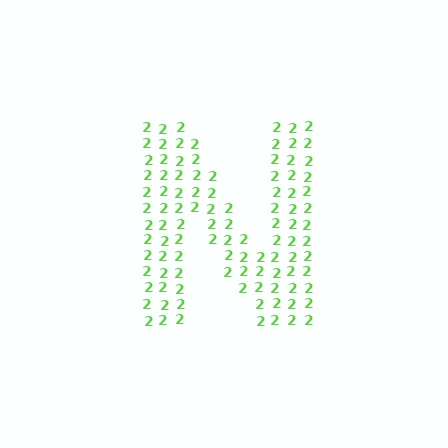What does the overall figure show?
The overall figure shows the letter N.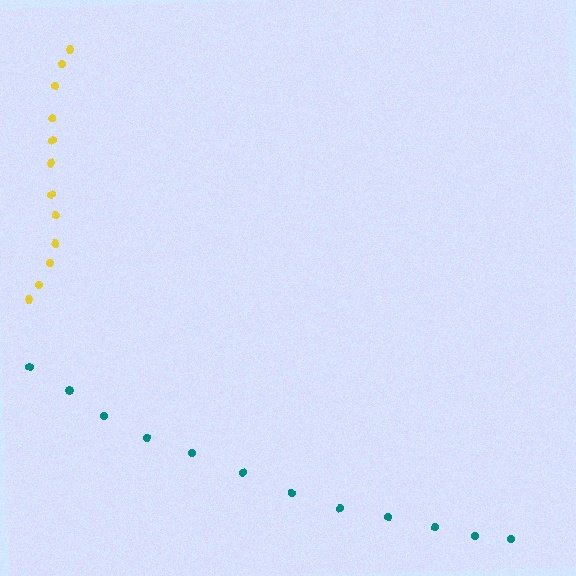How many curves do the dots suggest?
There are 2 distinct paths.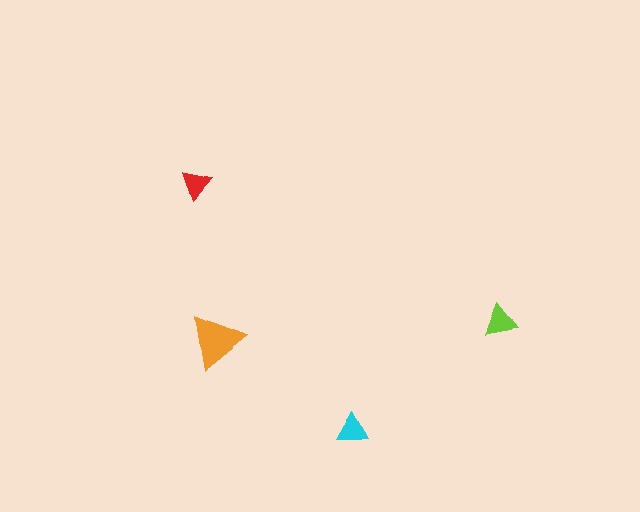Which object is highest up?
The red triangle is topmost.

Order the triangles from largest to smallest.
the orange one, the lime one, the cyan one, the red one.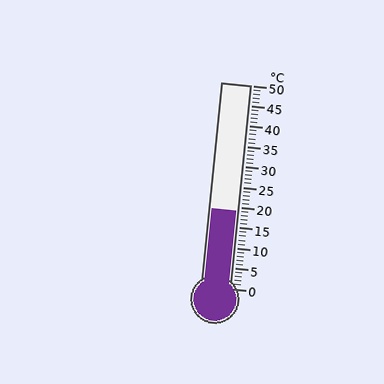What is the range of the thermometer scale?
The thermometer scale ranges from 0°C to 50°C.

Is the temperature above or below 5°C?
The temperature is above 5°C.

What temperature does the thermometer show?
The thermometer shows approximately 19°C.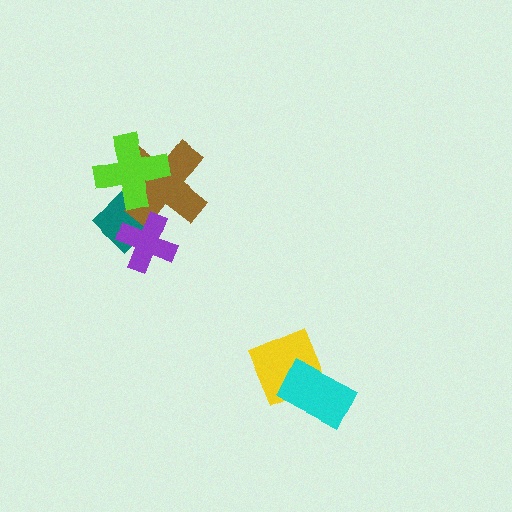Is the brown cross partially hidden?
Yes, it is partially covered by another shape.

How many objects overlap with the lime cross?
2 objects overlap with the lime cross.